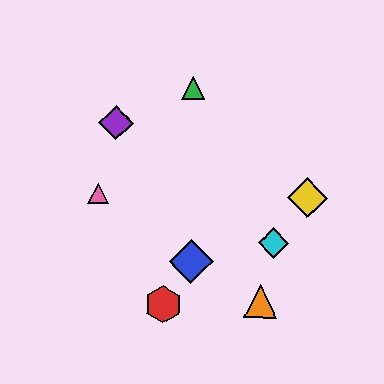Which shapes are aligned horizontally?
The yellow diamond, the pink triangle are aligned horizontally.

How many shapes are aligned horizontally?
2 shapes (the yellow diamond, the pink triangle) are aligned horizontally.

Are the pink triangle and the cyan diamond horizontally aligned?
No, the pink triangle is at y≈194 and the cyan diamond is at y≈243.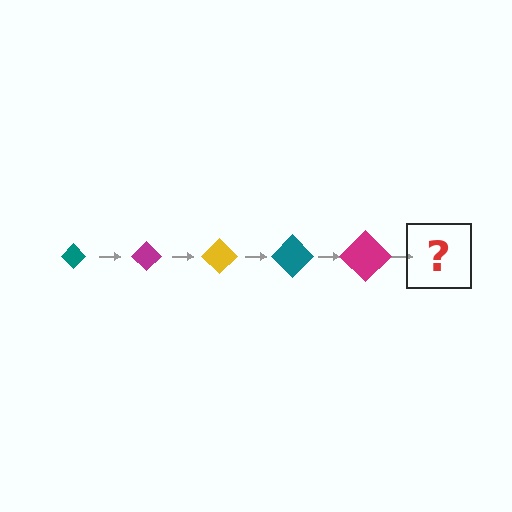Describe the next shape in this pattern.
It should be a yellow diamond, larger than the previous one.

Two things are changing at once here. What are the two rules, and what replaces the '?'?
The two rules are that the diamond grows larger each step and the color cycles through teal, magenta, and yellow. The '?' should be a yellow diamond, larger than the previous one.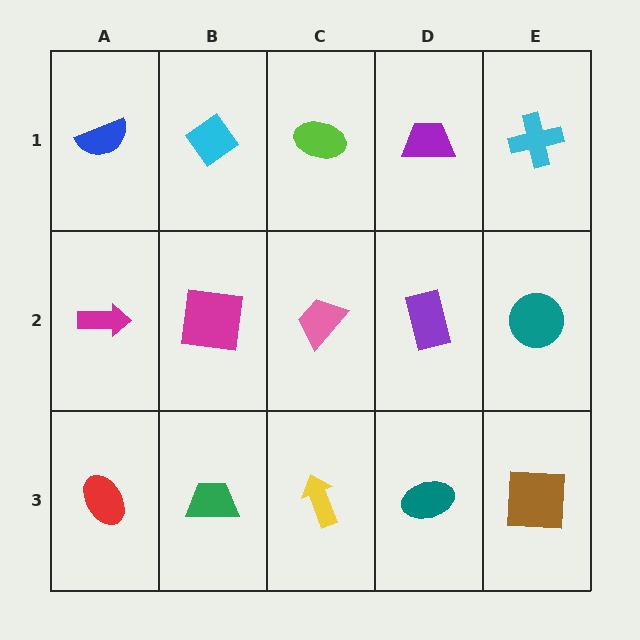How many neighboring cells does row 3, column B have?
3.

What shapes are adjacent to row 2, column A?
A blue semicircle (row 1, column A), a red ellipse (row 3, column A), a magenta square (row 2, column B).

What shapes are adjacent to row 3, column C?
A pink trapezoid (row 2, column C), a green trapezoid (row 3, column B), a teal ellipse (row 3, column D).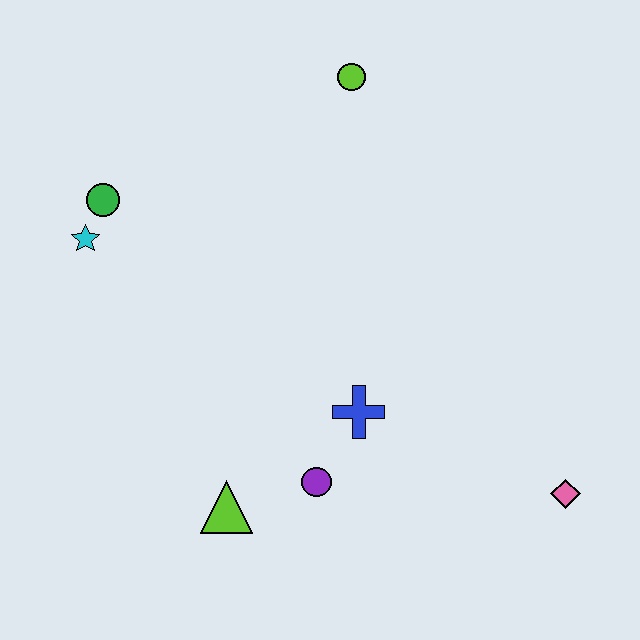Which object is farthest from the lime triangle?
The lime circle is farthest from the lime triangle.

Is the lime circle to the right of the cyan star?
Yes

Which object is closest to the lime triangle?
The purple circle is closest to the lime triangle.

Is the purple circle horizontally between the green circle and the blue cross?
Yes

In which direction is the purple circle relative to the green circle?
The purple circle is below the green circle.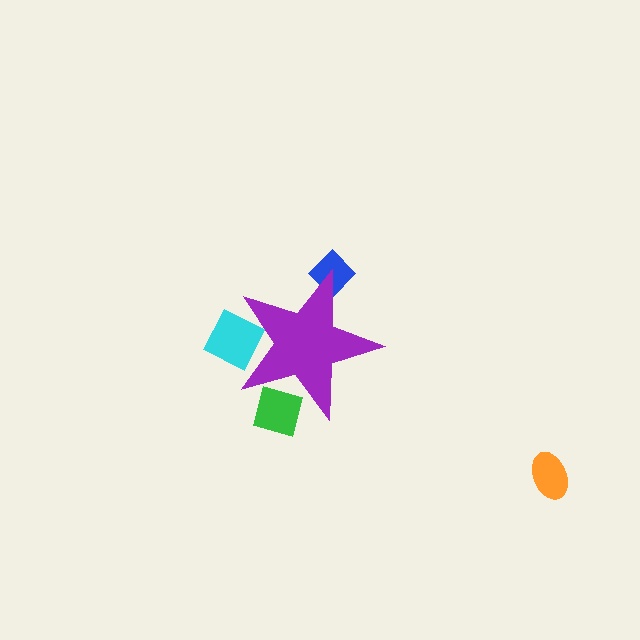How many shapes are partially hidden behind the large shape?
3 shapes are partially hidden.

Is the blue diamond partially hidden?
Yes, the blue diamond is partially hidden behind the purple star.